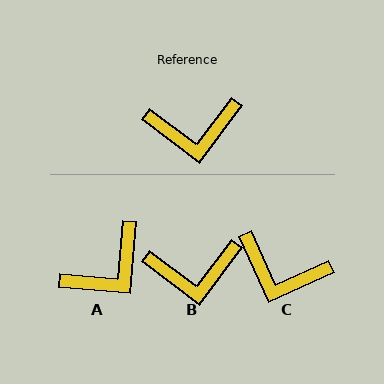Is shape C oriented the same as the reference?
No, it is off by about 29 degrees.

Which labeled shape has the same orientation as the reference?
B.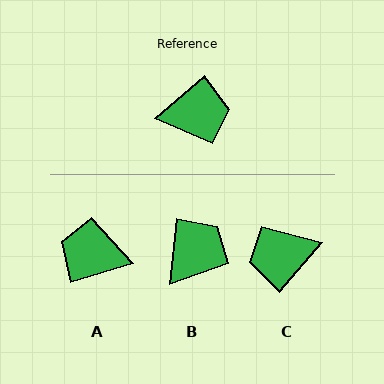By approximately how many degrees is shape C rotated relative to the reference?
Approximately 172 degrees clockwise.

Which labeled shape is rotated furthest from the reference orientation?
C, about 172 degrees away.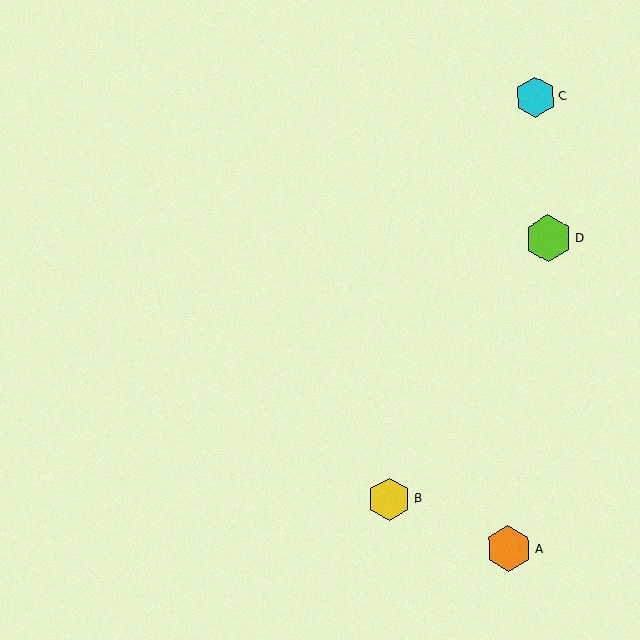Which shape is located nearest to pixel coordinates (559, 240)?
The lime hexagon (labeled D) at (548, 238) is nearest to that location.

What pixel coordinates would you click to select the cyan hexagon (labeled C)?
Click at (535, 97) to select the cyan hexagon C.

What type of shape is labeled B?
Shape B is a yellow hexagon.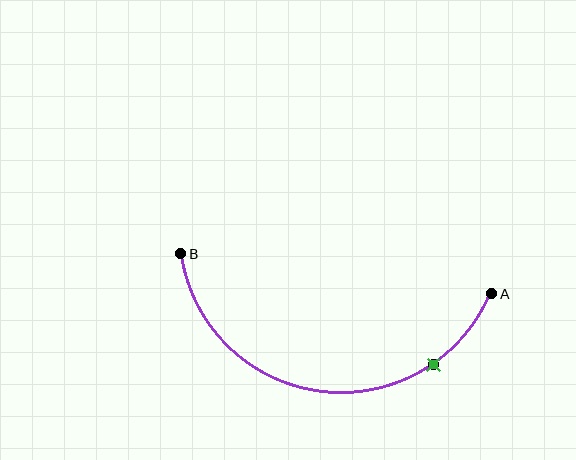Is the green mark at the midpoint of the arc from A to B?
No. The green mark lies on the arc but is closer to endpoint A. The arc midpoint would be at the point on the curve equidistant along the arc from both A and B.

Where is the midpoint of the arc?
The arc midpoint is the point on the curve farthest from the straight line joining A and B. It sits below that line.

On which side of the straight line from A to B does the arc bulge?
The arc bulges below the straight line connecting A and B.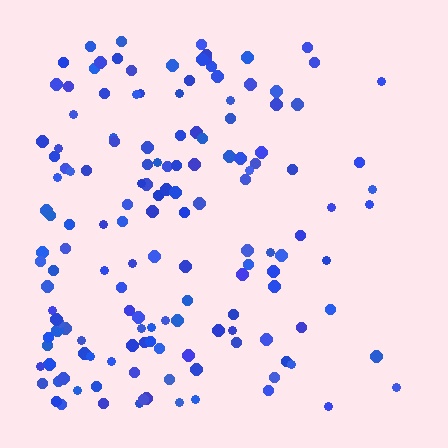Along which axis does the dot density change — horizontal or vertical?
Horizontal.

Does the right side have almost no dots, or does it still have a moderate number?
Still a moderate number, just noticeably fewer than the left.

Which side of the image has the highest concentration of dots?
The left.